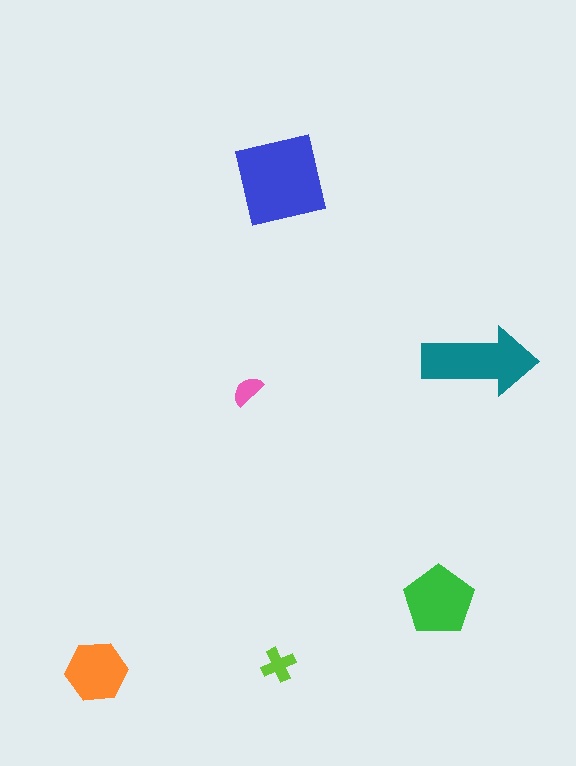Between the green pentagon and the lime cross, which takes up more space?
The green pentagon.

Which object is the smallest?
The pink semicircle.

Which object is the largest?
The blue square.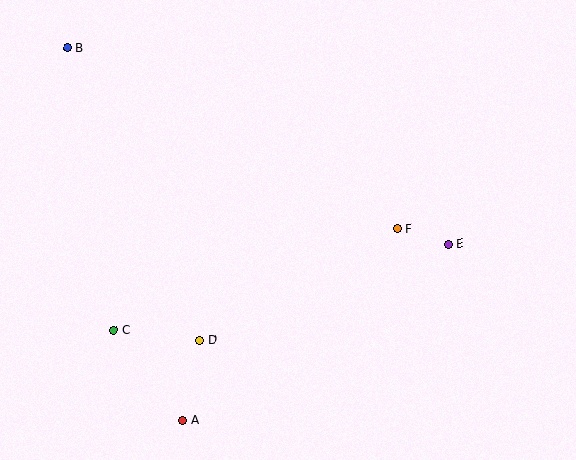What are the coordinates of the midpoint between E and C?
The midpoint between E and C is at (281, 287).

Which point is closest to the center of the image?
Point F at (397, 229) is closest to the center.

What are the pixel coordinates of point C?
Point C is at (114, 330).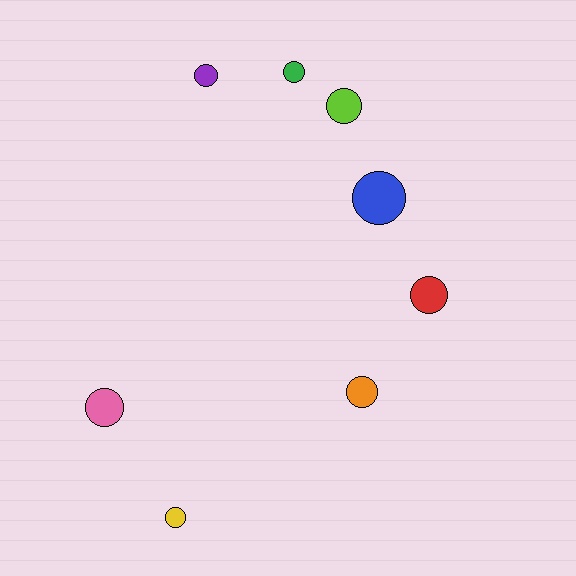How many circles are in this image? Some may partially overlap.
There are 8 circles.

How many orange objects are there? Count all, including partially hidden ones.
There is 1 orange object.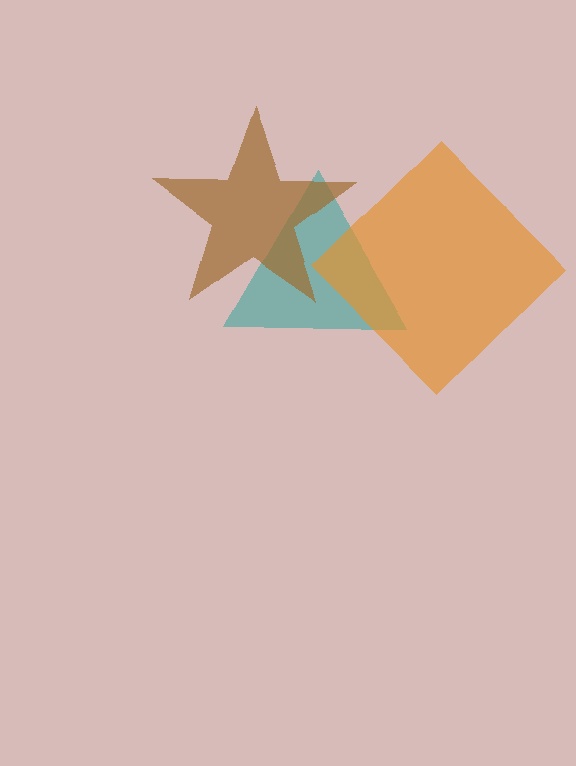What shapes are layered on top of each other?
The layered shapes are: a teal triangle, a brown star, an orange diamond.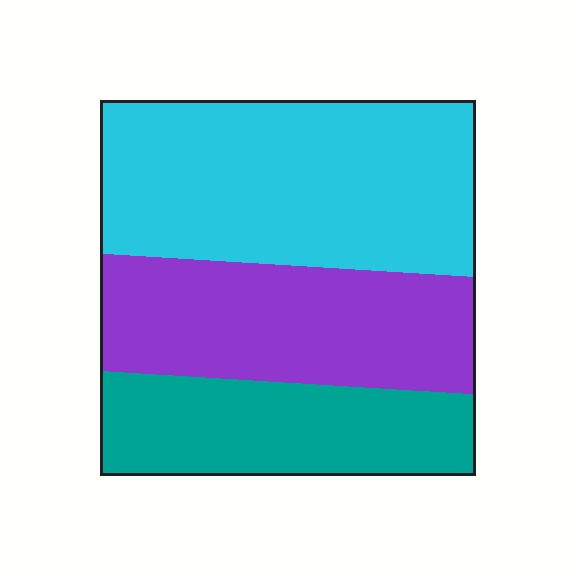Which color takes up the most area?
Cyan, at roughly 45%.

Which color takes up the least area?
Teal, at roughly 25%.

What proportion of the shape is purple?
Purple takes up about one third (1/3) of the shape.